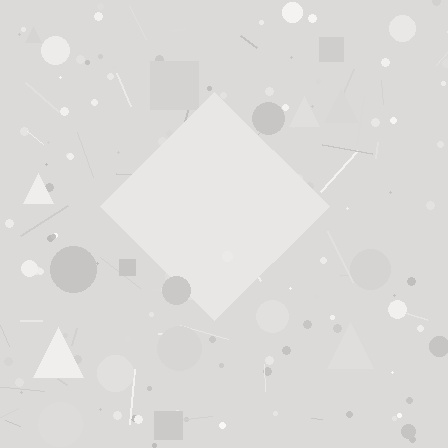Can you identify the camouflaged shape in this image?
The camouflaged shape is a diamond.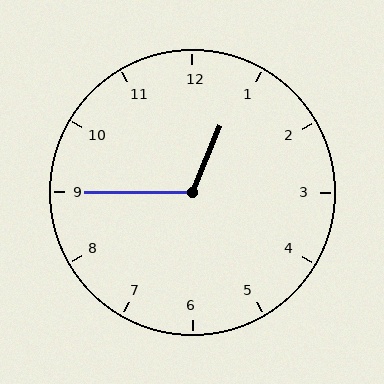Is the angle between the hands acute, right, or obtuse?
It is obtuse.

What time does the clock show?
12:45.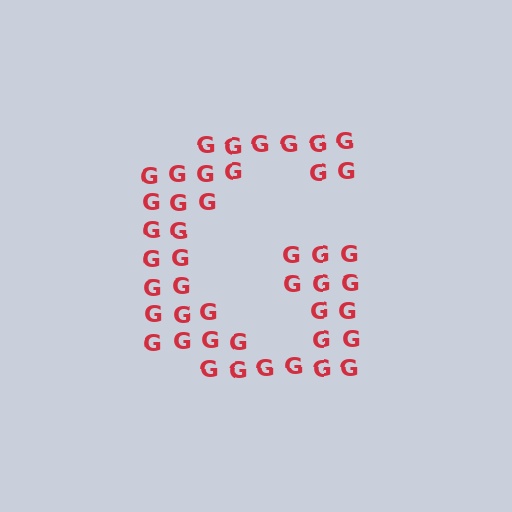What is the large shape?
The large shape is the letter G.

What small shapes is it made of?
It is made of small letter G's.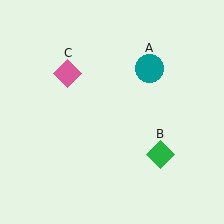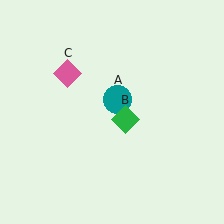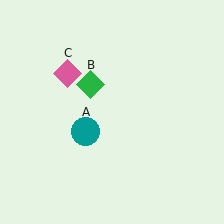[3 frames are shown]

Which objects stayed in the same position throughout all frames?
Pink diamond (object C) remained stationary.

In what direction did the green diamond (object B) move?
The green diamond (object B) moved up and to the left.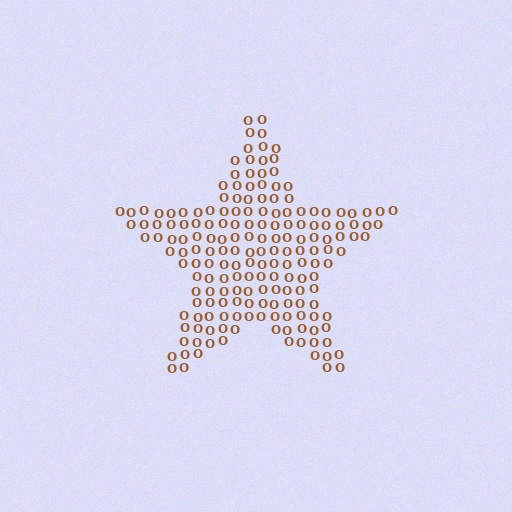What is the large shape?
The large shape is a star.